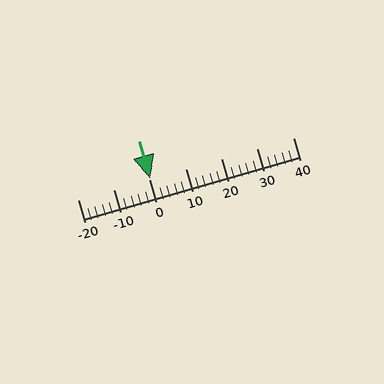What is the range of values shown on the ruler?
The ruler shows values from -20 to 40.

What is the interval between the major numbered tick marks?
The major tick marks are spaced 10 units apart.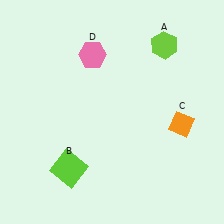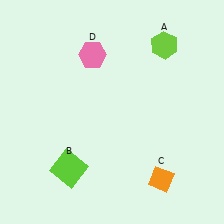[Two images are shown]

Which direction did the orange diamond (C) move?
The orange diamond (C) moved down.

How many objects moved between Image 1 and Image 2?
1 object moved between the two images.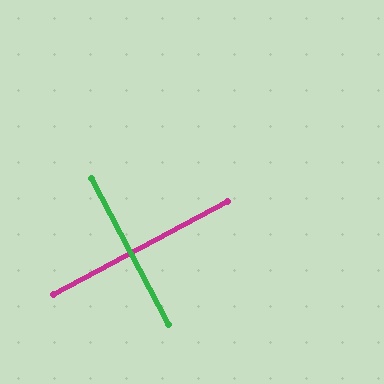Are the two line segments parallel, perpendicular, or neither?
Perpendicular — they meet at approximately 90°.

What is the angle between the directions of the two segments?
Approximately 90 degrees.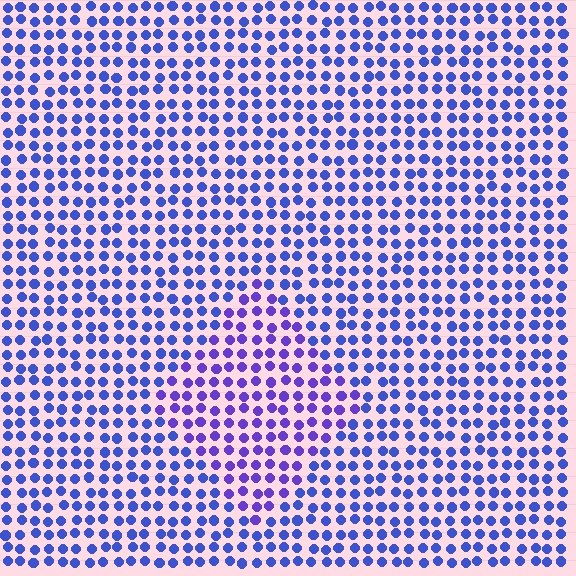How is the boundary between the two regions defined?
The boundary is defined purely by a slight shift in hue (about 28 degrees). Spacing, size, and orientation are identical on both sides.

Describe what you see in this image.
The image is filled with small blue elements in a uniform arrangement. A diamond-shaped region is visible where the elements are tinted to a slightly different hue, forming a subtle color boundary.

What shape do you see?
I see a diamond.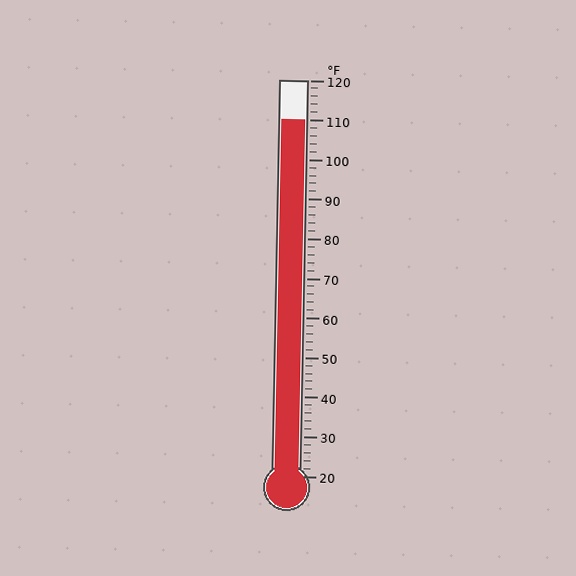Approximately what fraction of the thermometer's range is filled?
The thermometer is filled to approximately 90% of its range.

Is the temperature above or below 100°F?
The temperature is above 100°F.